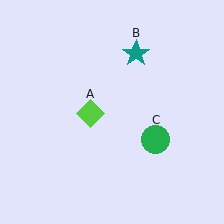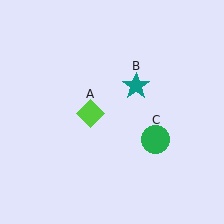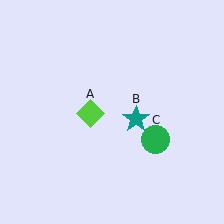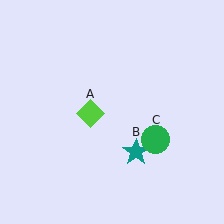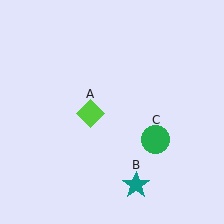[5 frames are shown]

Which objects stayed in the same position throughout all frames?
Lime diamond (object A) and green circle (object C) remained stationary.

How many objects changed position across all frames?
1 object changed position: teal star (object B).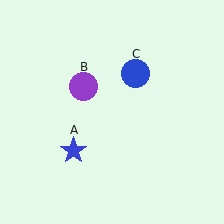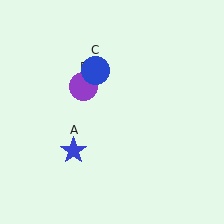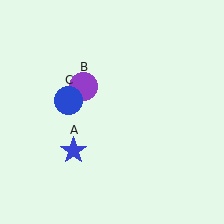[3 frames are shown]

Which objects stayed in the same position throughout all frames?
Blue star (object A) and purple circle (object B) remained stationary.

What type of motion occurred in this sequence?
The blue circle (object C) rotated counterclockwise around the center of the scene.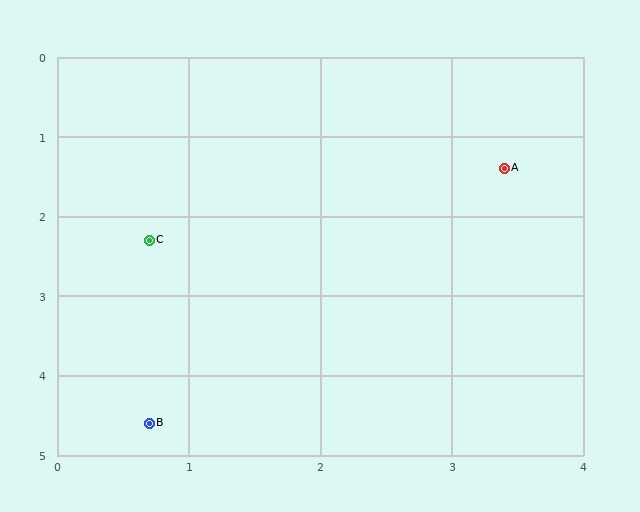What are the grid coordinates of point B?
Point B is at approximately (0.7, 4.6).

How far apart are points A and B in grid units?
Points A and B are about 4.2 grid units apart.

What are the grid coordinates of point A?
Point A is at approximately (3.4, 1.4).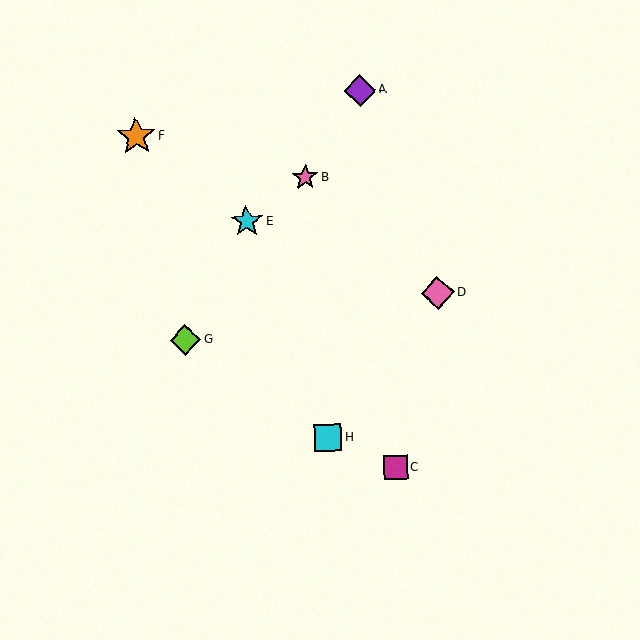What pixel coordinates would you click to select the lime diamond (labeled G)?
Click at (185, 340) to select the lime diamond G.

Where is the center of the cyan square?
The center of the cyan square is at (328, 438).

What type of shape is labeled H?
Shape H is a cyan square.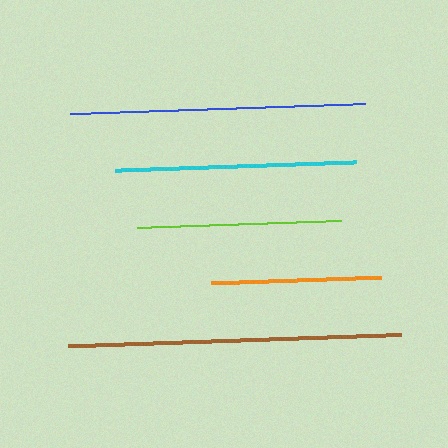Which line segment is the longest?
The brown line is the longest at approximately 333 pixels.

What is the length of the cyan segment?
The cyan segment is approximately 241 pixels long.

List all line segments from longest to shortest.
From longest to shortest: brown, blue, cyan, lime, orange.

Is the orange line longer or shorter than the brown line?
The brown line is longer than the orange line.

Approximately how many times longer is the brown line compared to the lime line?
The brown line is approximately 1.6 times the length of the lime line.